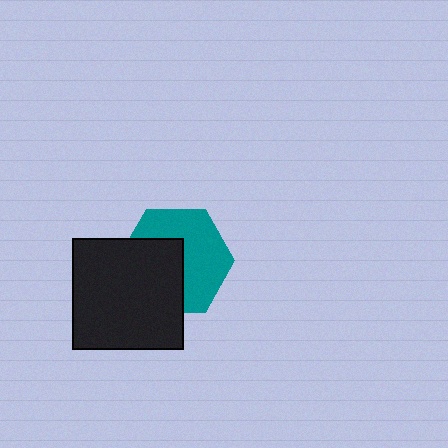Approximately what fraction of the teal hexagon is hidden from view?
Roughly 45% of the teal hexagon is hidden behind the black square.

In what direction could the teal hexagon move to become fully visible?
The teal hexagon could move toward the upper-right. That would shift it out from behind the black square entirely.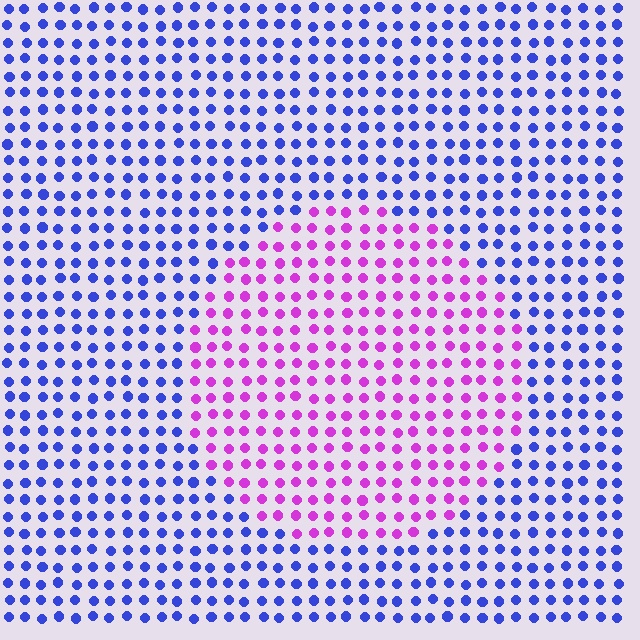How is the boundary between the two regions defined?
The boundary is defined purely by a slight shift in hue (about 64 degrees). Spacing, size, and orientation are identical on both sides.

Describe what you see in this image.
The image is filled with small blue elements in a uniform arrangement. A circle-shaped region is visible where the elements are tinted to a slightly different hue, forming a subtle color boundary.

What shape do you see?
I see a circle.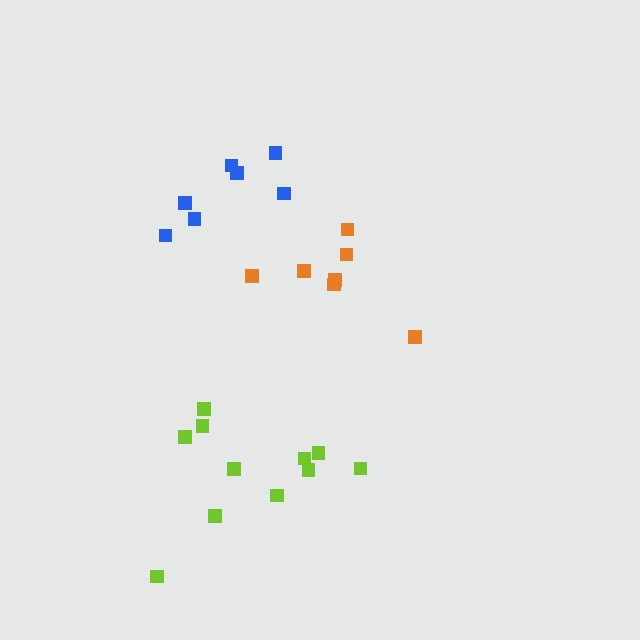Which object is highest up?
The blue cluster is topmost.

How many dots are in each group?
Group 1: 7 dots, Group 2: 7 dots, Group 3: 11 dots (25 total).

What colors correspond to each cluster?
The clusters are colored: orange, blue, lime.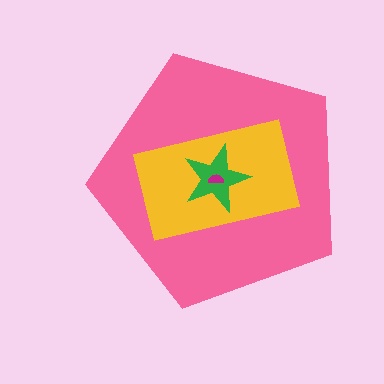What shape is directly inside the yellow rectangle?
The green star.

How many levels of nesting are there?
4.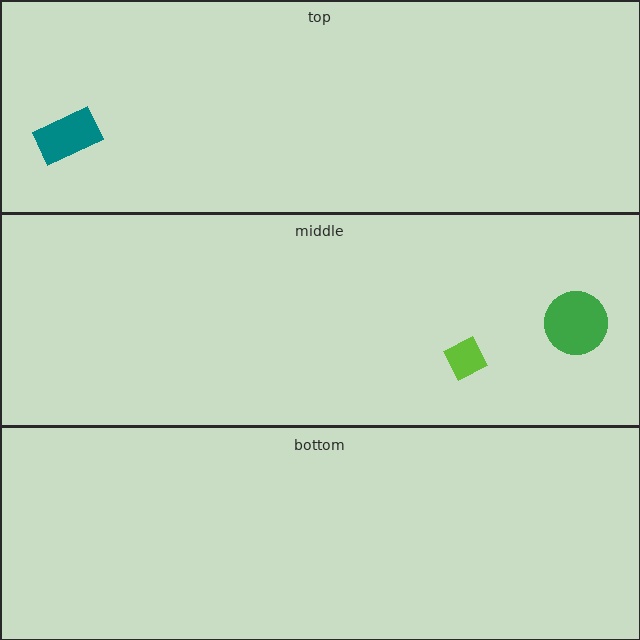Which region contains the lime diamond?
The middle region.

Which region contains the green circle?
The middle region.